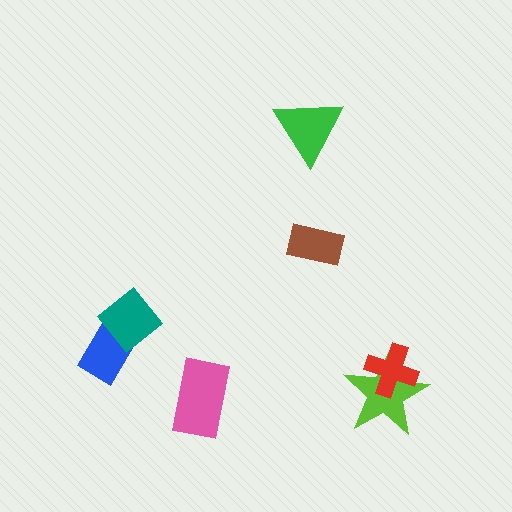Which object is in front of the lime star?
The red cross is in front of the lime star.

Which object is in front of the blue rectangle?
The teal diamond is in front of the blue rectangle.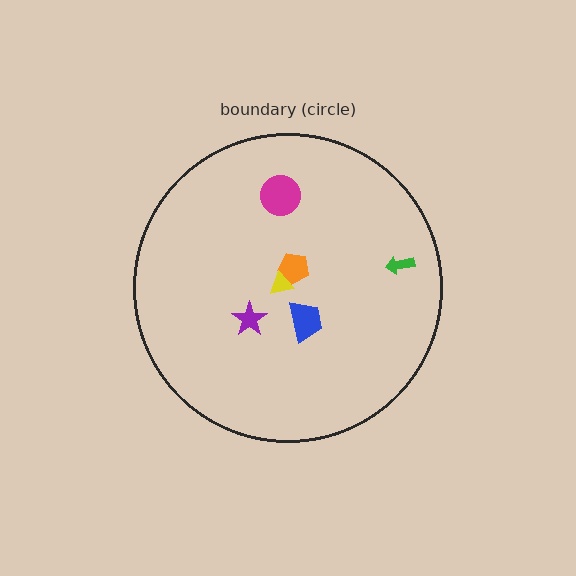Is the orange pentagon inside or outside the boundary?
Inside.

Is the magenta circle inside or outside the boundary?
Inside.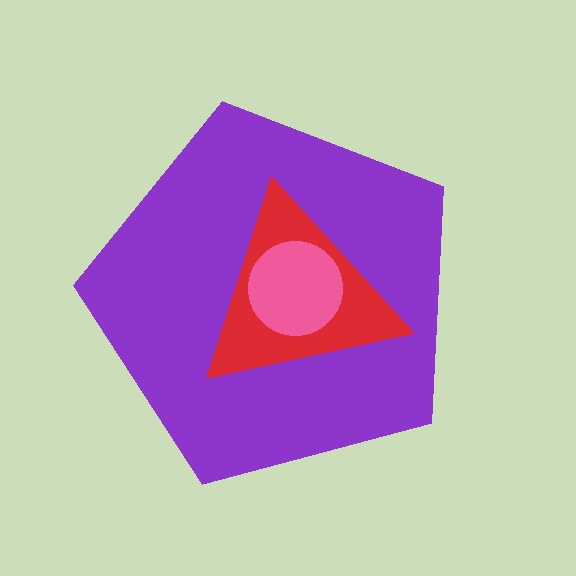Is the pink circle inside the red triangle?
Yes.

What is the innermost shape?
The pink circle.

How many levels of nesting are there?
3.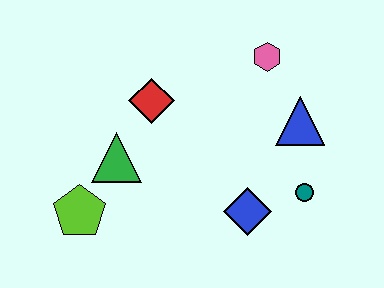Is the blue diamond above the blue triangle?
No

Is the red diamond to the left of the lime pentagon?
No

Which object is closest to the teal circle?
The blue diamond is closest to the teal circle.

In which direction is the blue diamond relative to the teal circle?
The blue diamond is to the left of the teal circle.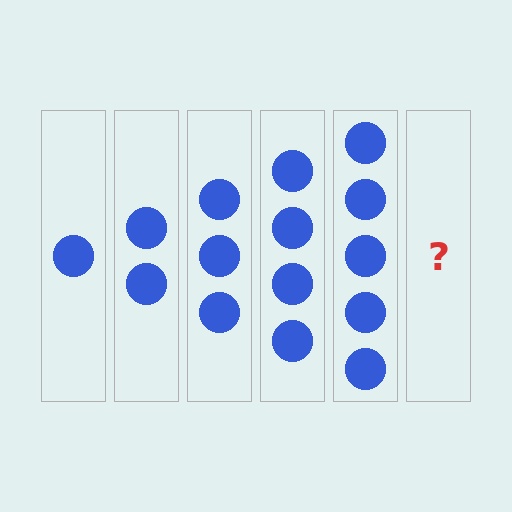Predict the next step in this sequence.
The next step is 6 circles.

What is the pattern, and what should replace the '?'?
The pattern is that each step adds one more circle. The '?' should be 6 circles.